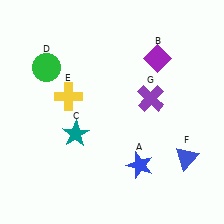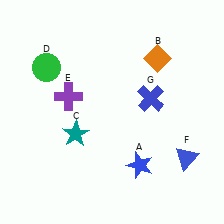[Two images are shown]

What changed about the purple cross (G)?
In Image 1, G is purple. In Image 2, it changed to blue.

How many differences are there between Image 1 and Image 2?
There are 3 differences between the two images.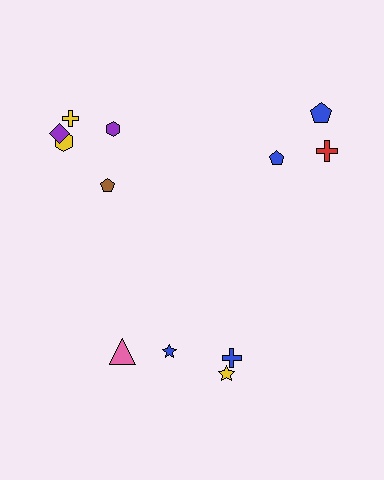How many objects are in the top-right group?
There are 3 objects.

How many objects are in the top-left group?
There are 5 objects.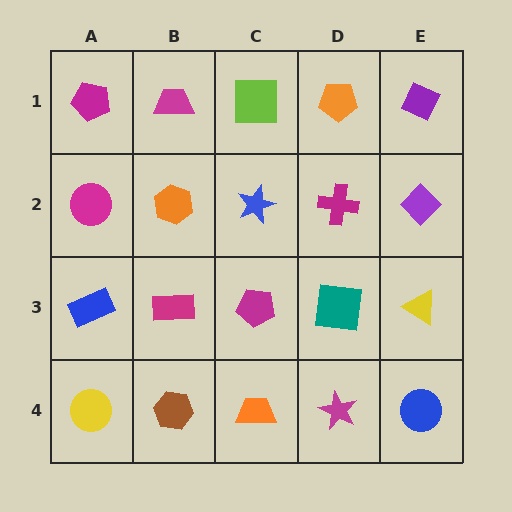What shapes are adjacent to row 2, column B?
A magenta trapezoid (row 1, column B), a magenta rectangle (row 3, column B), a magenta circle (row 2, column A), a blue star (row 2, column C).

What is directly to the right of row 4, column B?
An orange trapezoid.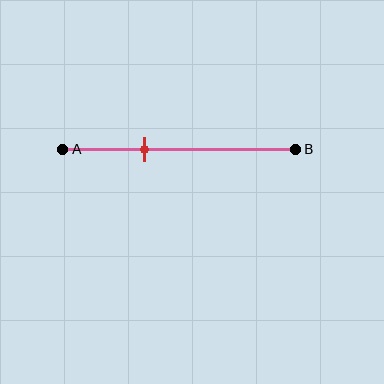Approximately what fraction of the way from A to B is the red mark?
The red mark is approximately 35% of the way from A to B.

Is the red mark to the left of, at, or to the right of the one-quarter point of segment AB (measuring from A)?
The red mark is to the right of the one-quarter point of segment AB.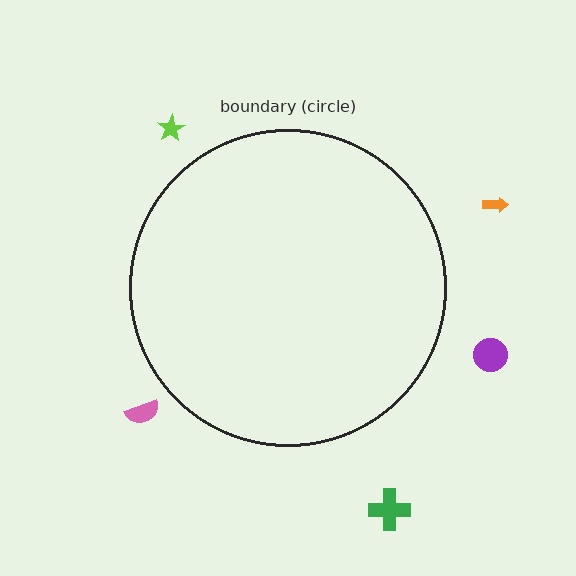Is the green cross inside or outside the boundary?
Outside.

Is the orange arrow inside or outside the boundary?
Outside.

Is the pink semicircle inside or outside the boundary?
Outside.